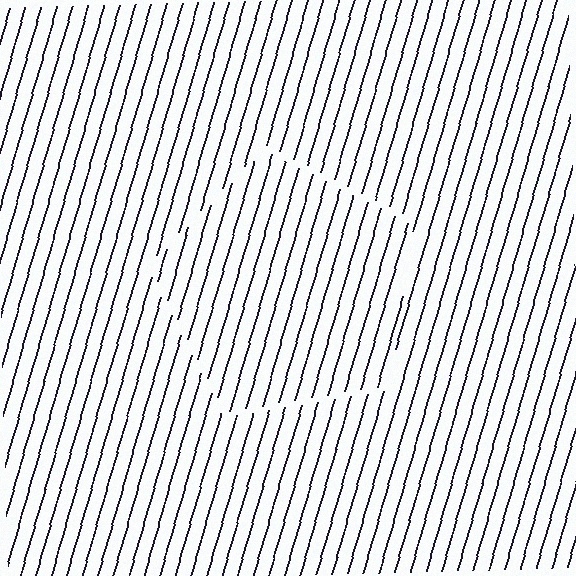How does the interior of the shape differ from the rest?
The interior of the shape contains the same grating, shifted by half a period — the contour is defined by the phase discontinuity where line-ends from the inner and outer gratings abut.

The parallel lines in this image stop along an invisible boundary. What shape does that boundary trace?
An illusory pentagon. The interior of the shape contains the same grating, shifted by half a period — the contour is defined by the phase discontinuity where line-ends from the inner and outer gratings abut.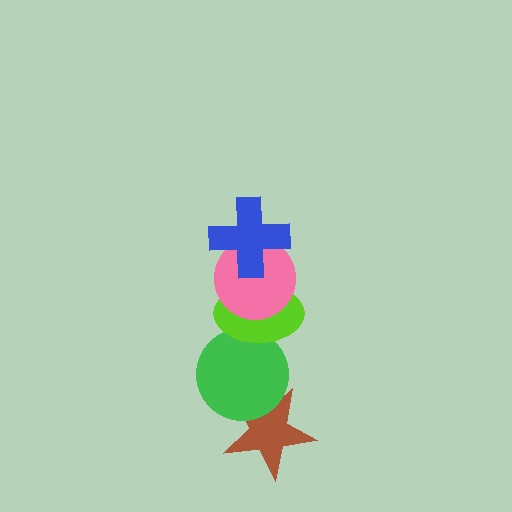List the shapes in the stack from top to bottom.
From top to bottom: the blue cross, the pink circle, the lime ellipse, the green circle, the brown star.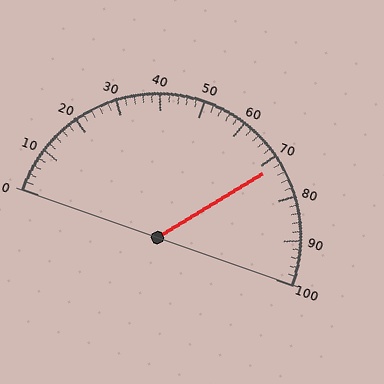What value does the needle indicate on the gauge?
The needle indicates approximately 72.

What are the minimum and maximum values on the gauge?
The gauge ranges from 0 to 100.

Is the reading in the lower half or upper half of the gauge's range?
The reading is in the upper half of the range (0 to 100).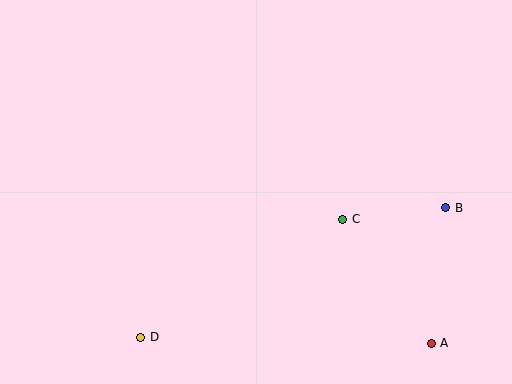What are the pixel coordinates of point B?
Point B is at (446, 208).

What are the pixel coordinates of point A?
Point A is at (431, 343).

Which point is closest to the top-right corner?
Point B is closest to the top-right corner.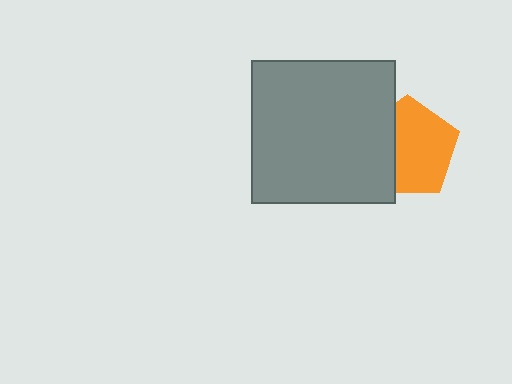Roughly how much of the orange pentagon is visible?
Most of it is visible (roughly 66%).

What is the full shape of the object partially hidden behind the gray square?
The partially hidden object is an orange pentagon.